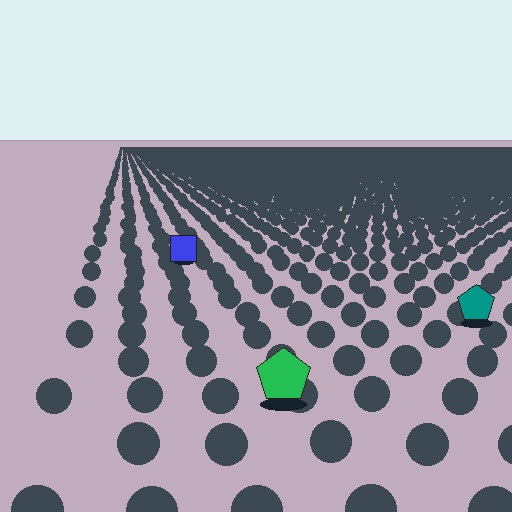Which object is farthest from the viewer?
The blue square is farthest from the viewer. It appears smaller and the ground texture around it is denser.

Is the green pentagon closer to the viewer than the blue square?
Yes. The green pentagon is closer — you can tell from the texture gradient: the ground texture is coarser near it.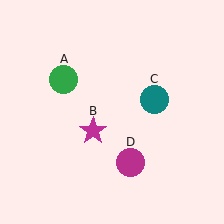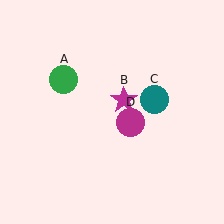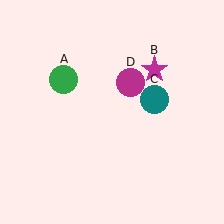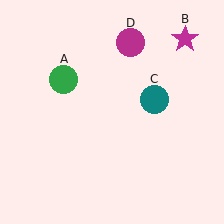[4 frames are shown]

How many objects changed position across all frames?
2 objects changed position: magenta star (object B), magenta circle (object D).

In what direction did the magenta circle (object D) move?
The magenta circle (object D) moved up.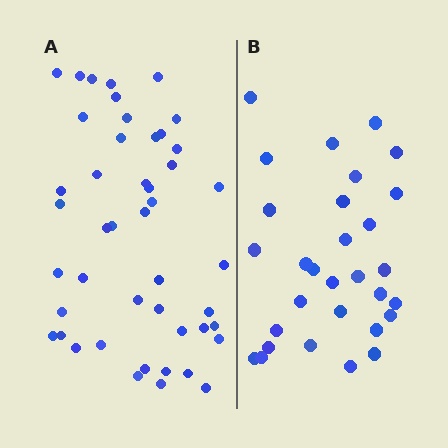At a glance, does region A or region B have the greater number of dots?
Region A (the left region) has more dots.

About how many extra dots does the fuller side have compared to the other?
Region A has approximately 15 more dots than region B.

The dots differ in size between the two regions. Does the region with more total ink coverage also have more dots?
No. Region B has more total ink coverage because its dots are larger, but region A actually contains more individual dots. Total area can be misleading — the number of items is what matters here.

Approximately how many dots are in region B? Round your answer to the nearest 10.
About 30 dots.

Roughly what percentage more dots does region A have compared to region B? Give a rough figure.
About 55% more.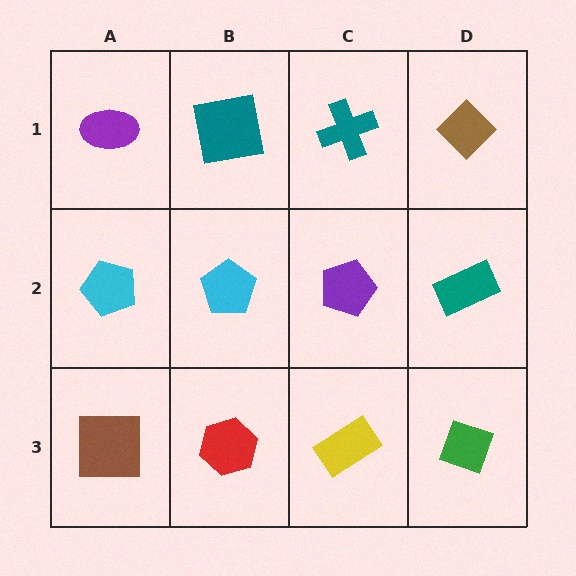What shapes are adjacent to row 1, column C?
A purple pentagon (row 2, column C), a teal square (row 1, column B), a brown diamond (row 1, column D).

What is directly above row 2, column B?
A teal square.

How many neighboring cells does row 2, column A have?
3.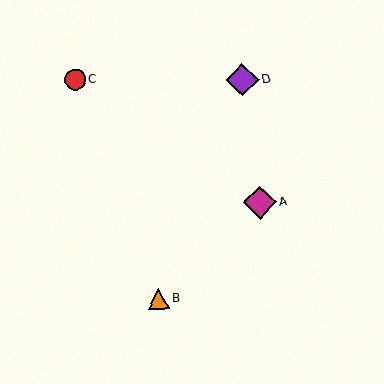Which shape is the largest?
The purple diamond (labeled D) is the largest.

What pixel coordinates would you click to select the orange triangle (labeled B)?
Click at (159, 299) to select the orange triangle B.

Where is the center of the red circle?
The center of the red circle is at (75, 79).